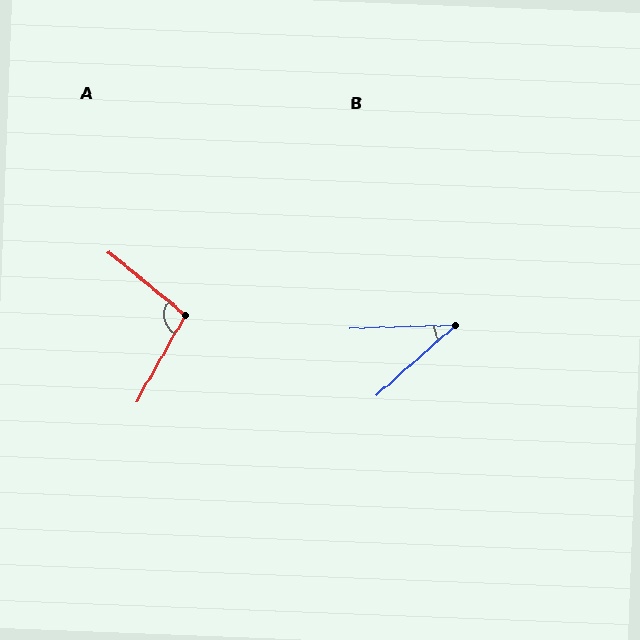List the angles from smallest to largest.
B (40°), A (100°).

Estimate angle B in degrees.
Approximately 40 degrees.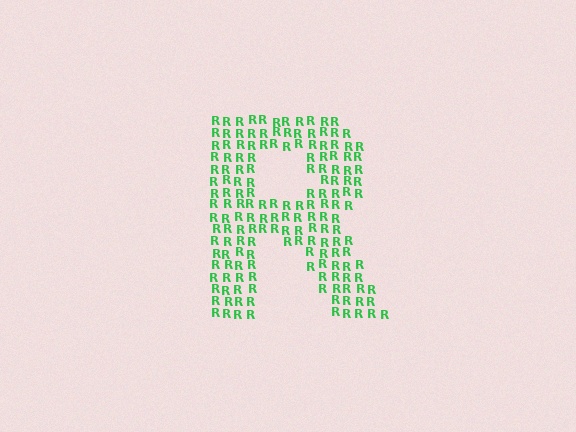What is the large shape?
The large shape is the letter R.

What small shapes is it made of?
It is made of small letter R's.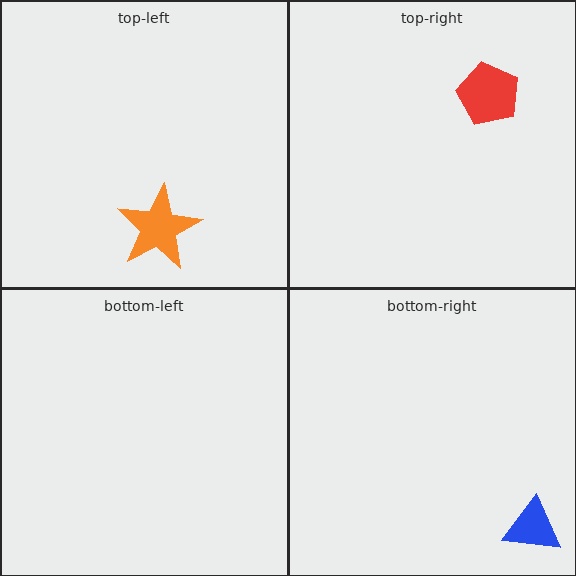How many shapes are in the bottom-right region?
1.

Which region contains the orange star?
The top-left region.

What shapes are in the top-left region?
The orange star.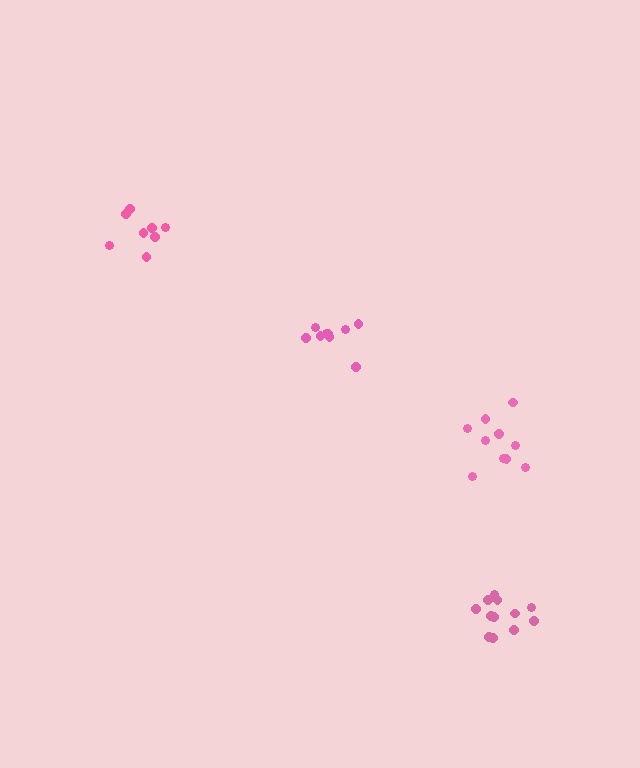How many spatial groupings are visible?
There are 4 spatial groupings.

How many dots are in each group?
Group 1: 8 dots, Group 2: 12 dots, Group 3: 9 dots, Group 4: 10 dots (39 total).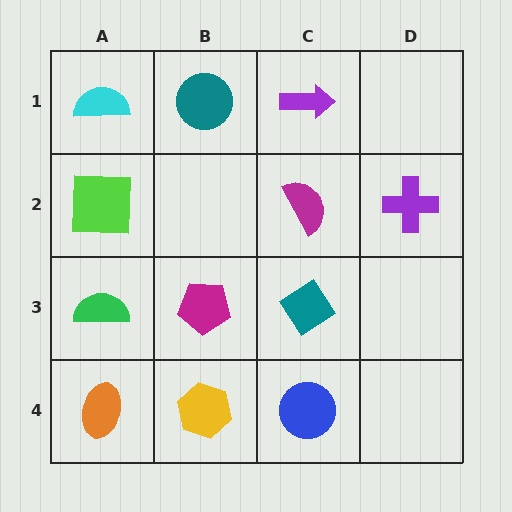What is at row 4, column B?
A yellow hexagon.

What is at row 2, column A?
A lime square.